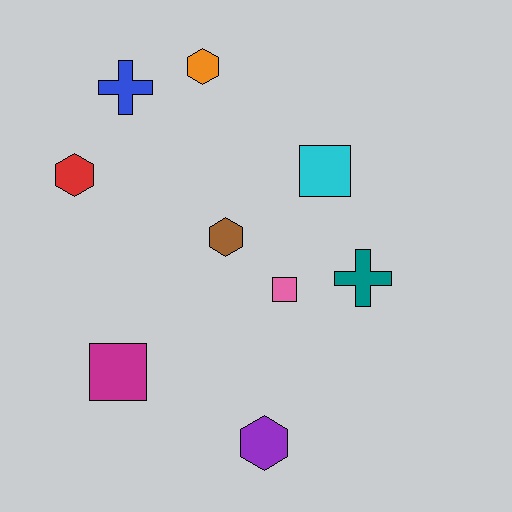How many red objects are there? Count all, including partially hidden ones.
There is 1 red object.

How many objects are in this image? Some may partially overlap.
There are 9 objects.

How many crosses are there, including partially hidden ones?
There are 2 crosses.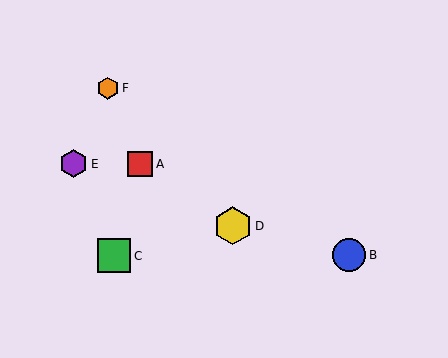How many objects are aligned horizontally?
2 objects (A, E) are aligned horizontally.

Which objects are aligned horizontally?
Objects A, E are aligned horizontally.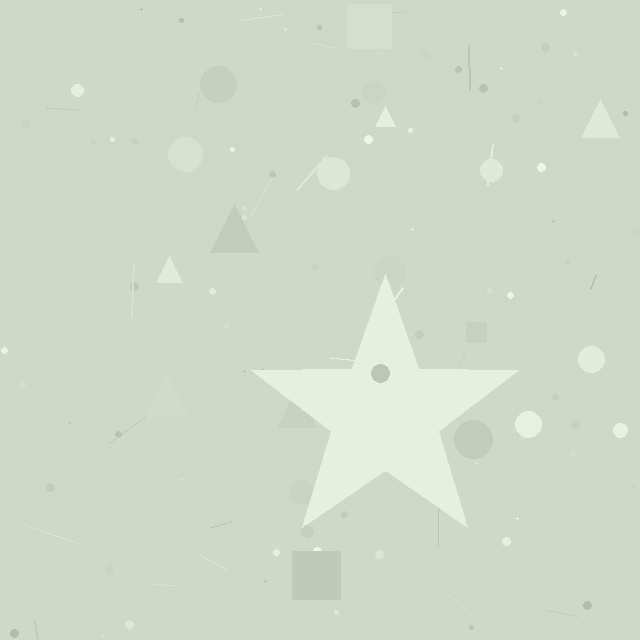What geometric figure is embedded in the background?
A star is embedded in the background.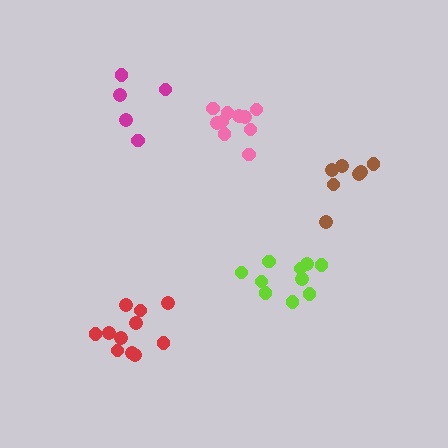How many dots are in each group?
Group 1: 7 dots, Group 2: 11 dots, Group 3: 10 dots, Group 4: 5 dots, Group 5: 10 dots (43 total).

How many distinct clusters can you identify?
There are 5 distinct clusters.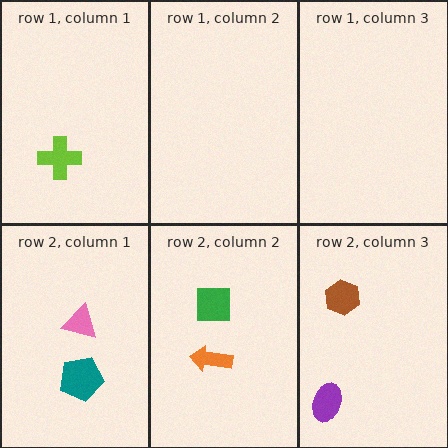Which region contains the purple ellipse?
The row 2, column 3 region.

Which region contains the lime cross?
The row 1, column 1 region.